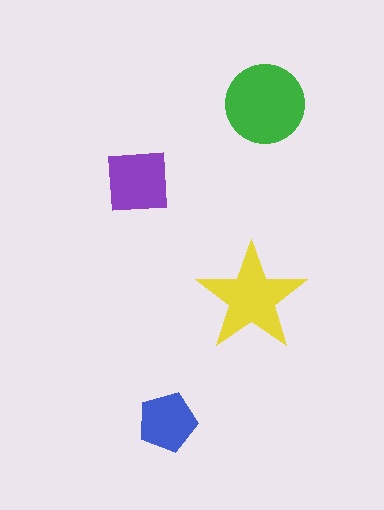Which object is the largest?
The green circle.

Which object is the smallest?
The blue pentagon.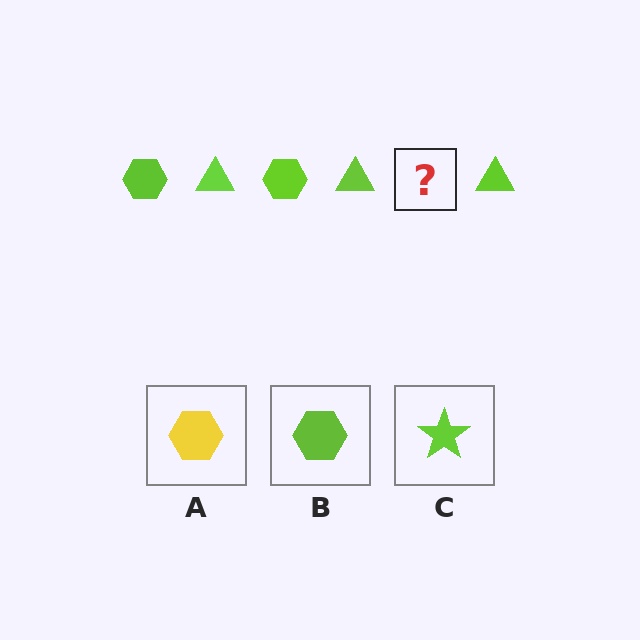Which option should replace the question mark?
Option B.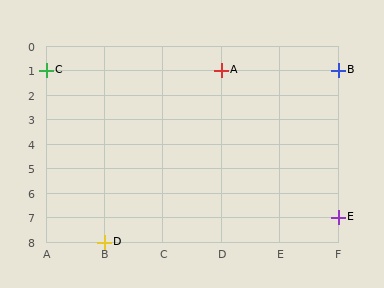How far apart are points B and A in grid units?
Points B and A are 2 columns apart.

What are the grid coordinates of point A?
Point A is at grid coordinates (D, 1).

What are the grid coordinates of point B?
Point B is at grid coordinates (F, 1).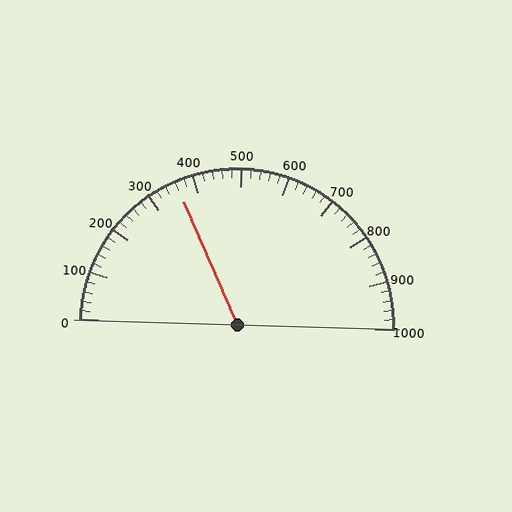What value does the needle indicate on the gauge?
The needle indicates approximately 360.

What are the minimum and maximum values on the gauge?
The gauge ranges from 0 to 1000.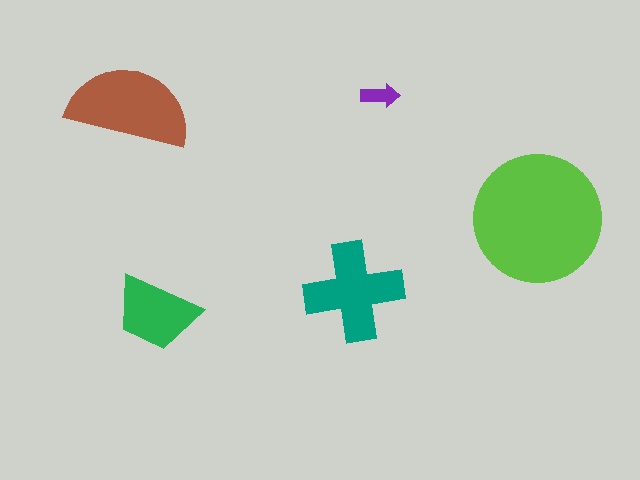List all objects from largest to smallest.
The lime circle, the brown semicircle, the teal cross, the green trapezoid, the purple arrow.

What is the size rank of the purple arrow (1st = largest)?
5th.